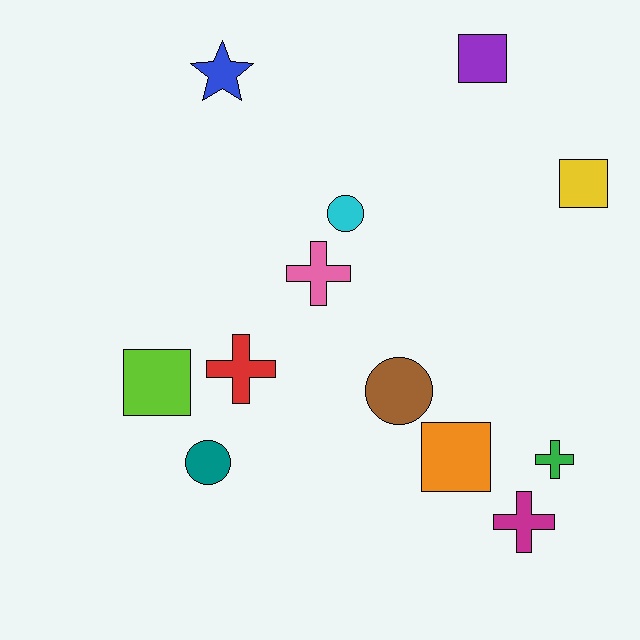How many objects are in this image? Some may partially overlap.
There are 12 objects.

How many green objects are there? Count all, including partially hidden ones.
There is 1 green object.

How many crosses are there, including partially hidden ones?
There are 4 crosses.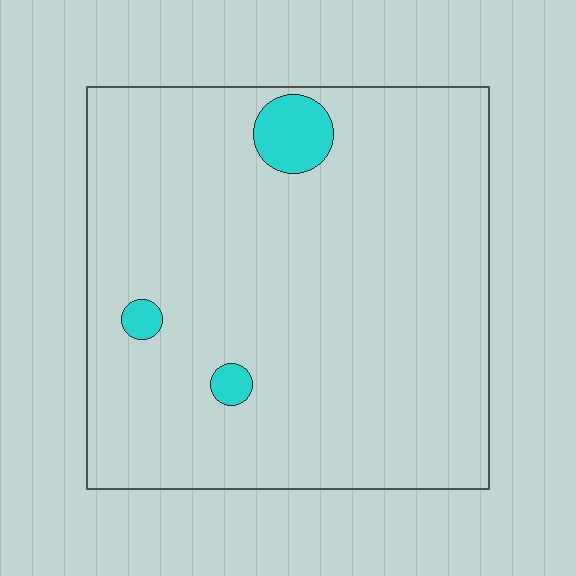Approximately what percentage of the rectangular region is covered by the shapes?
Approximately 5%.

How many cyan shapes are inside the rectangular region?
3.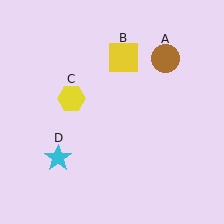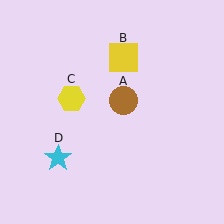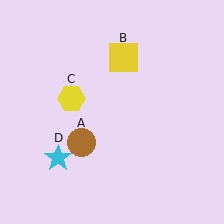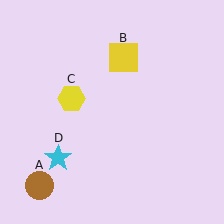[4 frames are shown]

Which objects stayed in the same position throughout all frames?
Yellow square (object B) and yellow hexagon (object C) and cyan star (object D) remained stationary.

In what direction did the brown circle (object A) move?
The brown circle (object A) moved down and to the left.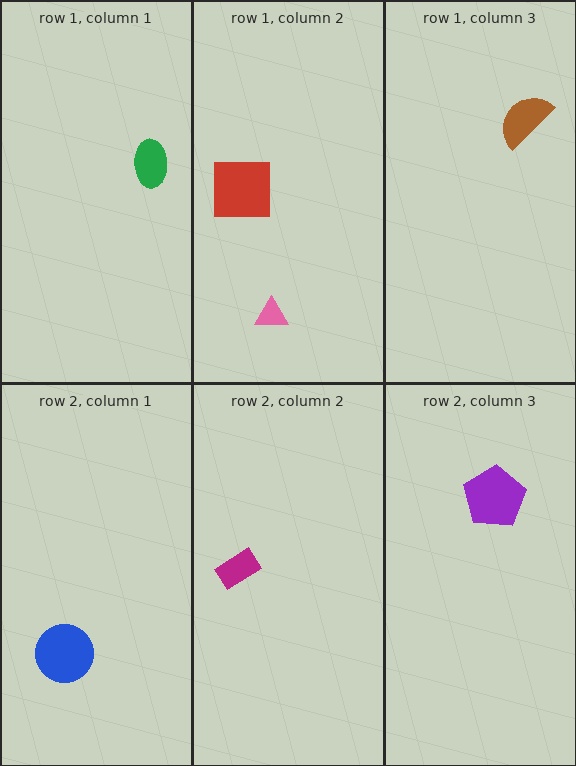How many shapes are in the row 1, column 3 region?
1.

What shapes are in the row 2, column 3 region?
The purple pentagon.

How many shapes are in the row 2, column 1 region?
1.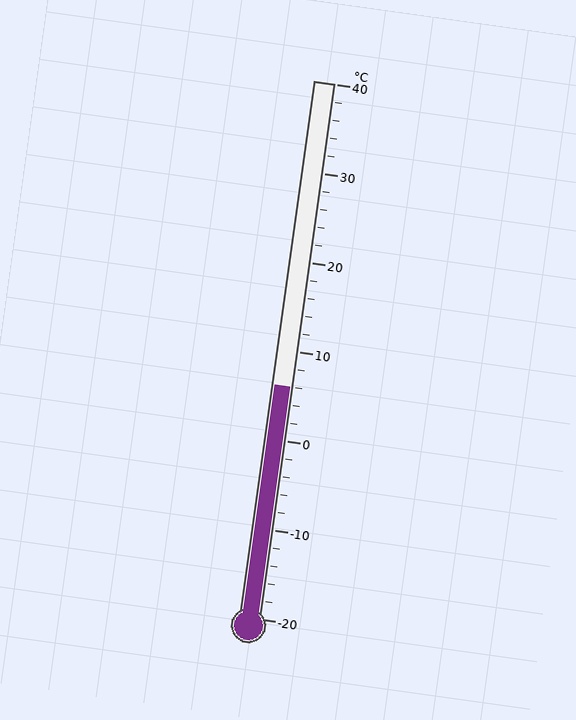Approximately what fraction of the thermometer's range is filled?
The thermometer is filled to approximately 45% of its range.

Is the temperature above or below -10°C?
The temperature is above -10°C.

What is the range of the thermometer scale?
The thermometer scale ranges from -20°C to 40°C.